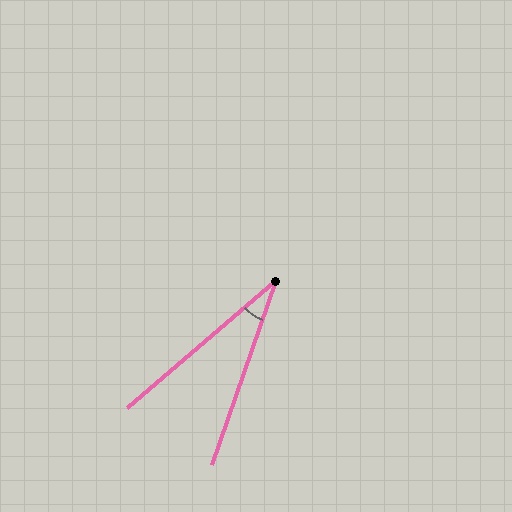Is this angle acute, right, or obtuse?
It is acute.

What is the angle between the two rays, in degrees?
Approximately 30 degrees.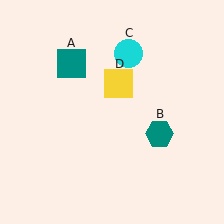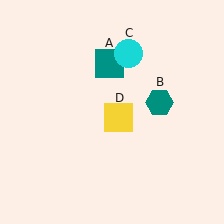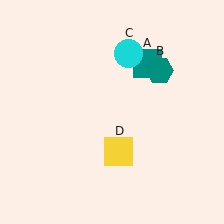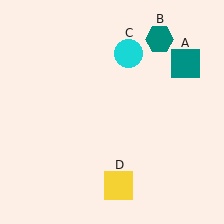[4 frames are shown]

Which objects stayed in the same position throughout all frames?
Cyan circle (object C) remained stationary.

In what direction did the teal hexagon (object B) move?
The teal hexagon (object B) moved up.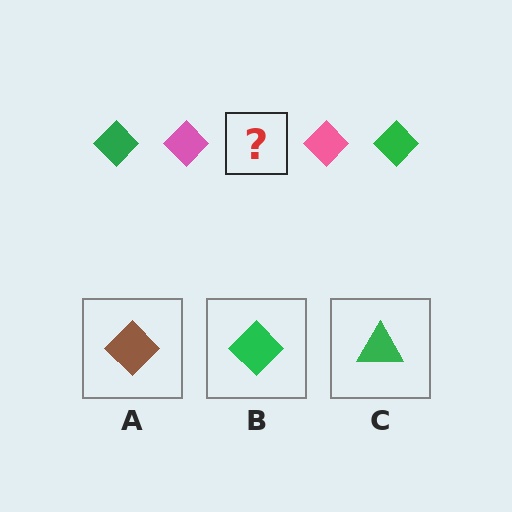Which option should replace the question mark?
Option B.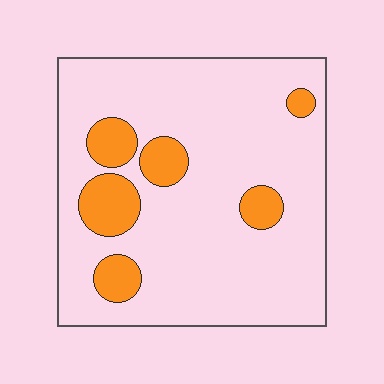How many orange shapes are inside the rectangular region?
6.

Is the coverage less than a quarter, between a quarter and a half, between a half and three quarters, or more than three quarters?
Less than a quarter.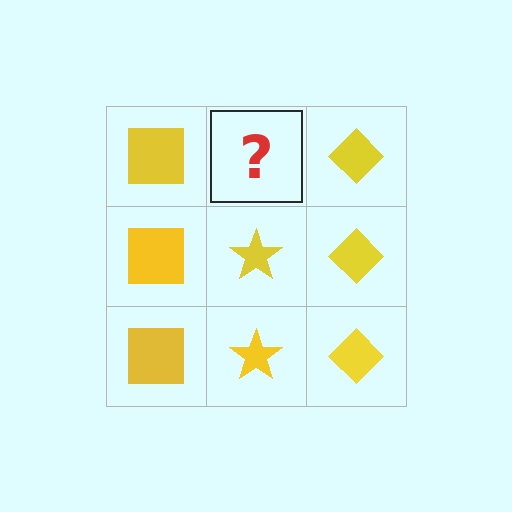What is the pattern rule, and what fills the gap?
The rule is that each column has a consistent shape. The gap should be filled with a yellow star.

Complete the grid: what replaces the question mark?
The question mark should be replaced with a yellow star.